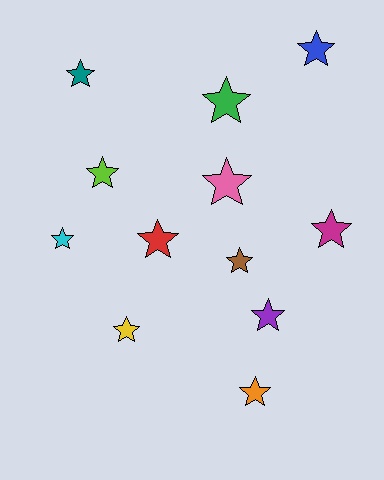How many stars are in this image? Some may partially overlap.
There are 12 stars.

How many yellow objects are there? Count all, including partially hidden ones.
There is 1 yellow object.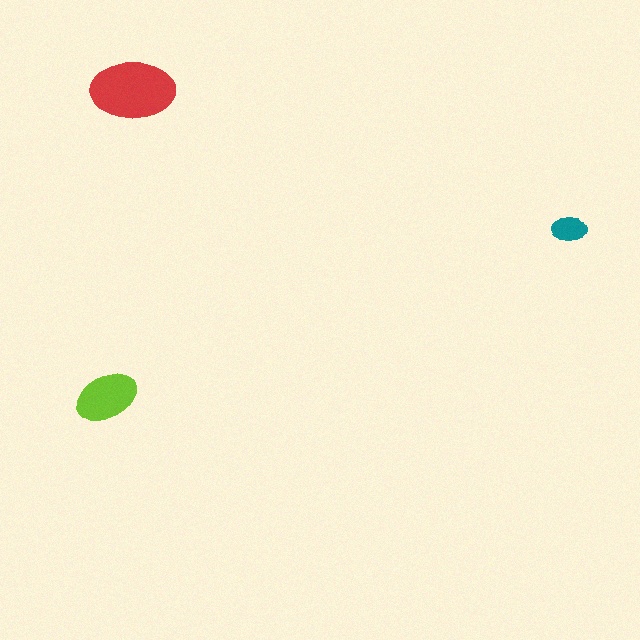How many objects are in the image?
There are 3 objects in the image.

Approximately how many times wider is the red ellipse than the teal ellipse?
About 2.5 times wider.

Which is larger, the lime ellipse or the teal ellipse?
The lime one.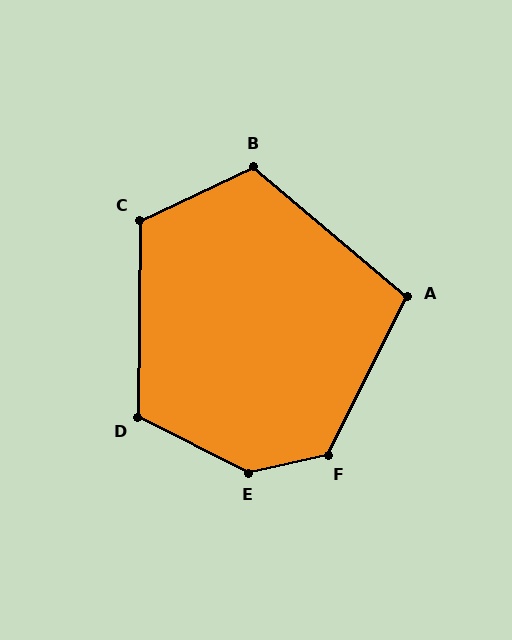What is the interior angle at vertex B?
Approximately 115 degrees (obtuse).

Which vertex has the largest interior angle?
E, at approximately 141 degrees.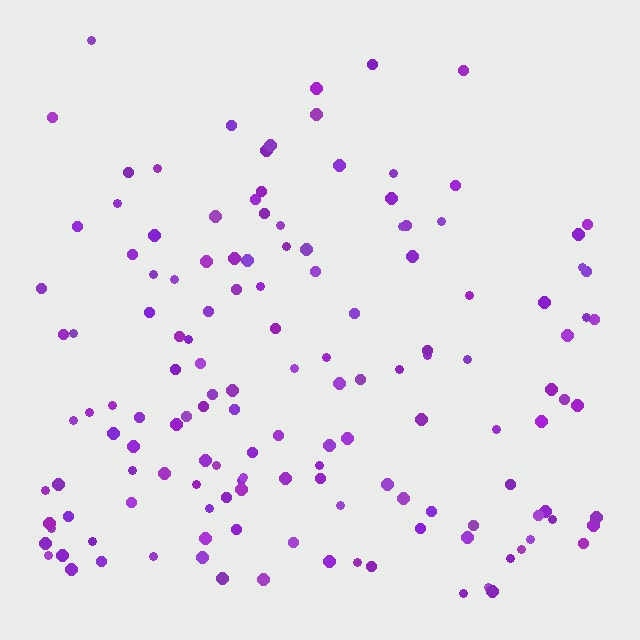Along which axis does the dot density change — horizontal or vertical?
Vertical.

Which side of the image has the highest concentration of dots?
The bottom.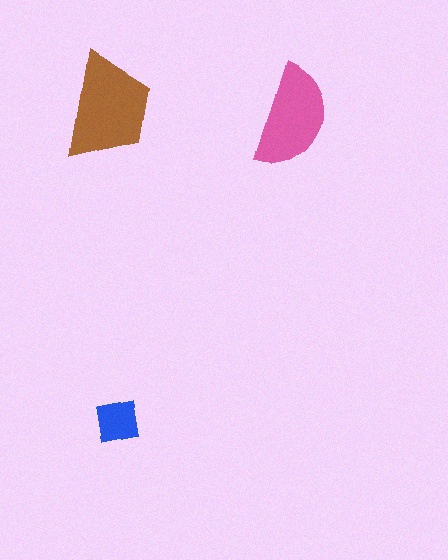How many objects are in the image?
There are 3 objects in the image.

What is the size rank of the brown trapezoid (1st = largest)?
1st.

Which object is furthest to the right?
The pink semicircle is rightmost.